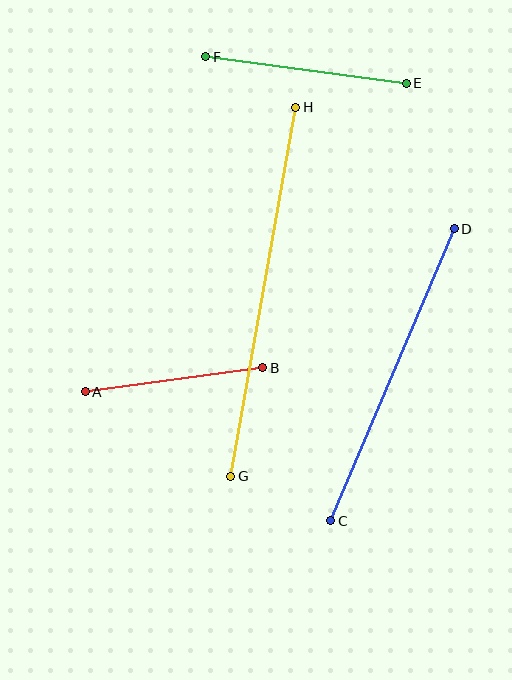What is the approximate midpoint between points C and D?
The midpoint is at approximately (392, 375) pixels.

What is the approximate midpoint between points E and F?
The midpoint is at approximately (306, 70) pixels.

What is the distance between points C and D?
The distance is approximately 317 pixels.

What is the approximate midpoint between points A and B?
The midpoint is at approximately (174, 380) pixels.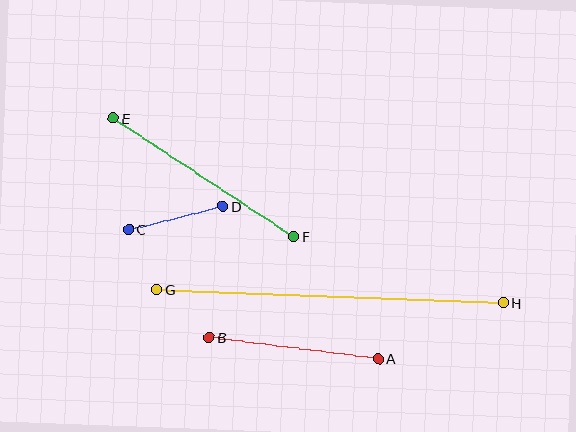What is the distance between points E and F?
The distance is approximately 216 pixels.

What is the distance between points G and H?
The distance is approximately 346 pixels.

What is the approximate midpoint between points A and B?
The midpoint is at approximately (294, 348) pixels.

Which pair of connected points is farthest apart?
Points G and H are farthest apart.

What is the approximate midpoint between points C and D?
The midpoint is at approximately (176, 218) pixels.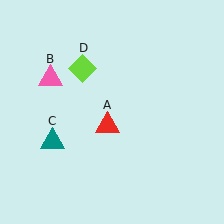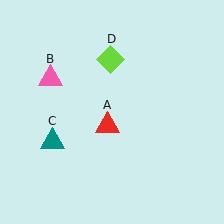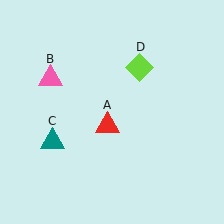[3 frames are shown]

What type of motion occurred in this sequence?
The lime diamond (object D) rotated clockwise around the center of the scene.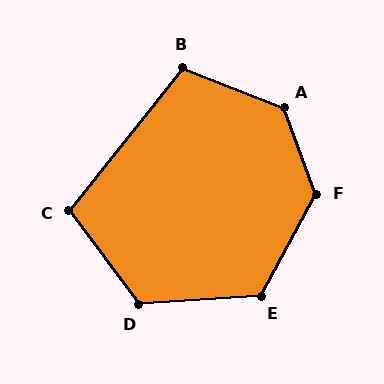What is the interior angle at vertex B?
Approximately 107 degrees (obtuse).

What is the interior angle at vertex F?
Approximately 131 degrees (obtuse).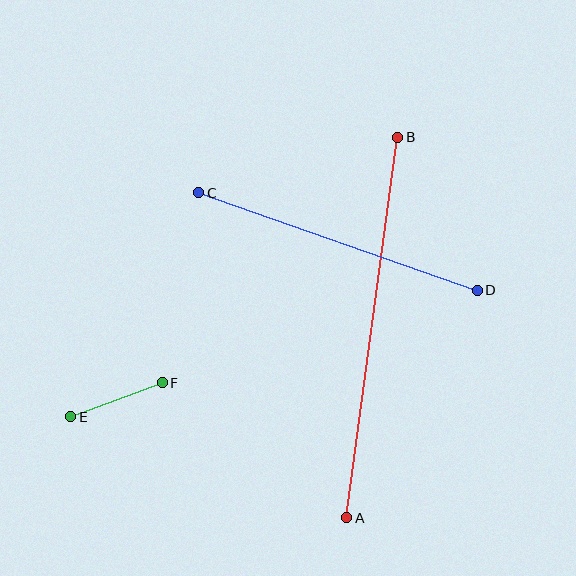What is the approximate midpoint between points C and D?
The midpoint is at approximately (338, 241) pixels.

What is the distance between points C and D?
The distance is approximately 295 pixels.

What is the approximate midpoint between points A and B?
The midpoint is at approximately (372, 328) pixels.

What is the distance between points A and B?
The distance is approximately 384 pixels.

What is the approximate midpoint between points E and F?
The midpoint is at approximately (116, 400) pixels.